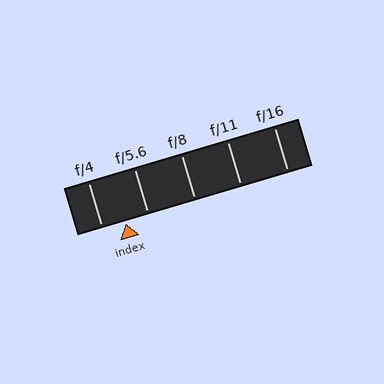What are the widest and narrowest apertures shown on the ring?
The widest aperture shown is f/4 and the narrowest is f/16.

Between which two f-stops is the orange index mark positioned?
The index mark is between f/4 and f/5.6.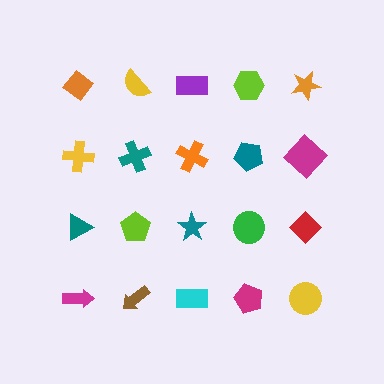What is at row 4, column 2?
A brown arrow.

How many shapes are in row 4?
5 shapes.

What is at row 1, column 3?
A purple rectangle.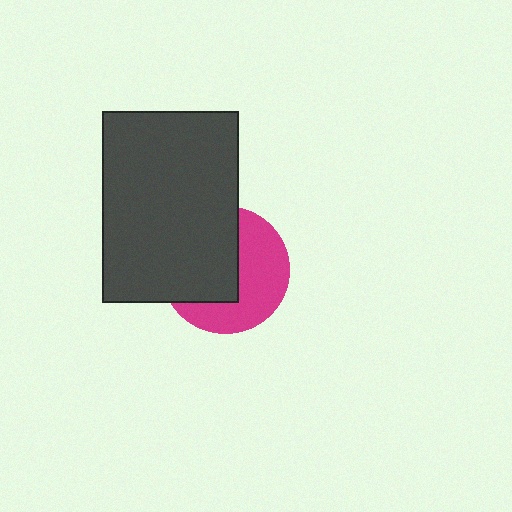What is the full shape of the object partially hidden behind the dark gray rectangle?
The partially hidden object is a magenta circle.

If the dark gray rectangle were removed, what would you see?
You would see the complete magenta circle.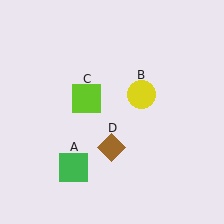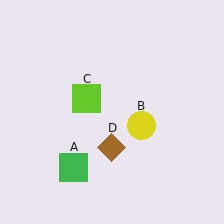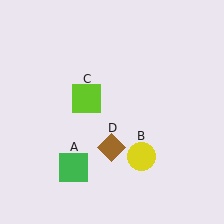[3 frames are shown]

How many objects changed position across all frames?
1 object changed position: yellow circle (object B).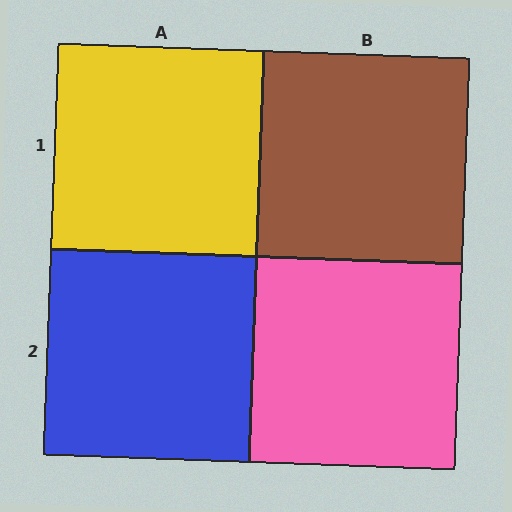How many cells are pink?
1 cell is pink.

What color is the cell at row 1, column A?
Yellow.